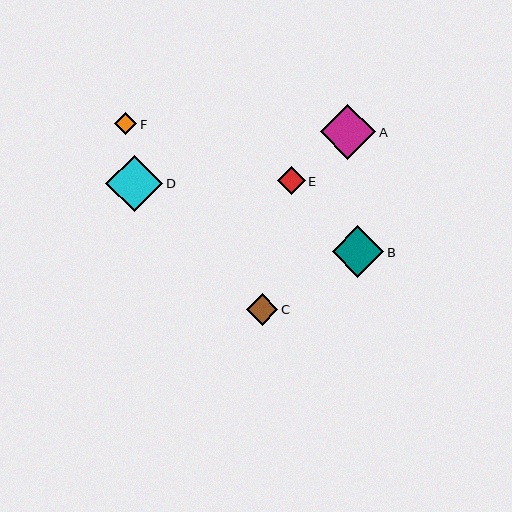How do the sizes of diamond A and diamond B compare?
Diamond A and diamond B are approximately the same size.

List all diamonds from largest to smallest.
From largest to smallest: D, A, B, C, E, F.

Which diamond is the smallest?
Diamond F is the smallest with a size of approximately 23 pixels.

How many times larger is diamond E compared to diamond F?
Diamond E is approximately 1.2 times the size of diamond F.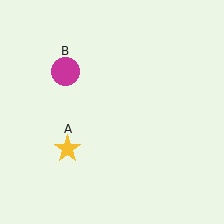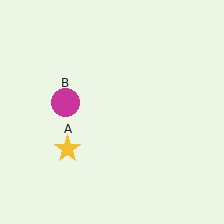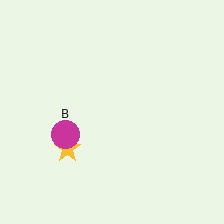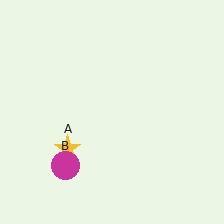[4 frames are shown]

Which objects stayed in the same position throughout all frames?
Yellow star (object A) remained stationary.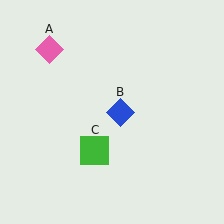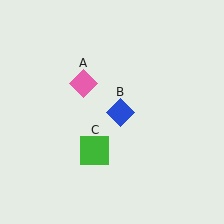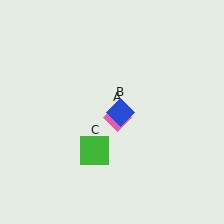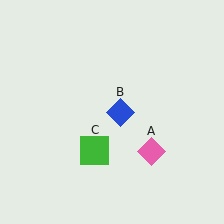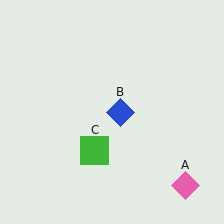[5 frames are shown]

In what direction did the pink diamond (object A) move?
The pink diamond (object A) moved down and to the right.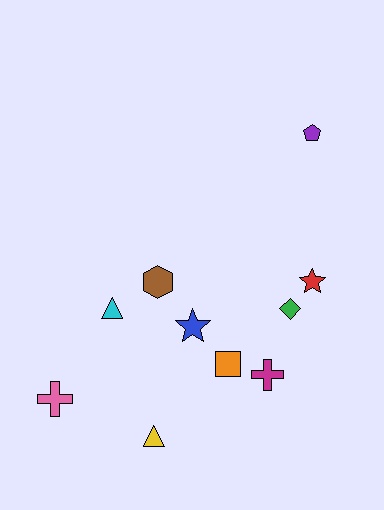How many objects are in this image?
There are 10 objects.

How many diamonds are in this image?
There is 1 diamond.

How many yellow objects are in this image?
There is 1 yellow object.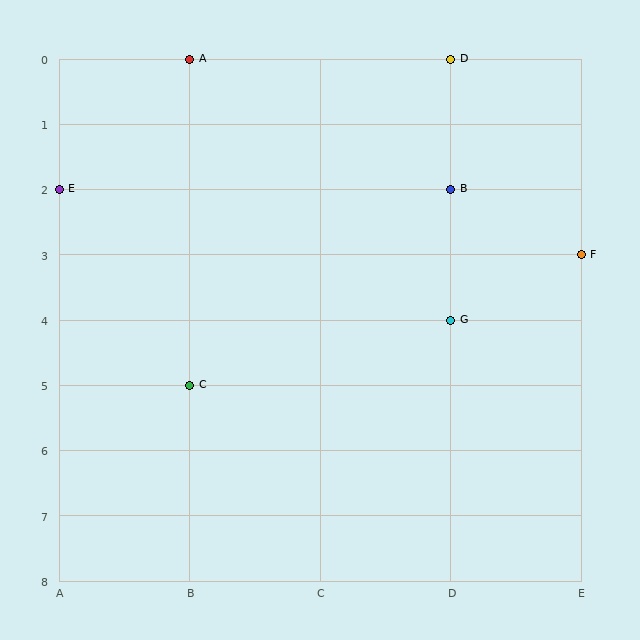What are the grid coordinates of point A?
Point A is at grid coordinates (B, 0).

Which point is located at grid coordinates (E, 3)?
Point F is at (E, 3).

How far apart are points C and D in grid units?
Points C and D are 2 columns and 5 rows apart (about 5.4 grid units diagonally).